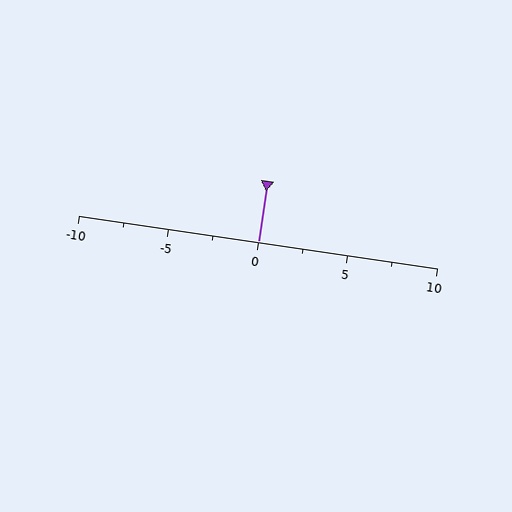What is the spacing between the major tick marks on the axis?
The major ticks are spaced 5 apart.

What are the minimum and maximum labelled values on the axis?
The axis runs from -10 to 10.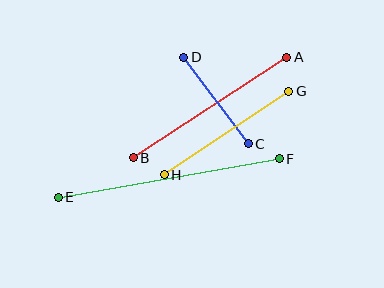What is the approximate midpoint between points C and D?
The midpoint is at approximately (216, 100) pixels.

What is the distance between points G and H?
The distance is approximately 150 pixels.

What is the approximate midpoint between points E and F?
The midpoint is at approximately (169, 178) pixels.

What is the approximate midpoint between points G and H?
The midpoint is at approximately (227, 133) pixels.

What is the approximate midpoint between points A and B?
The midpoint is at approximately (210, 108) pixels.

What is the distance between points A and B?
The distance is approximately 184 pixels.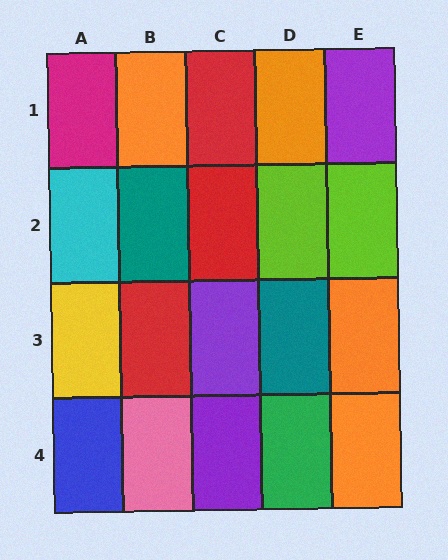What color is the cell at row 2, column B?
Teal.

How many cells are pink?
1 cell is pink.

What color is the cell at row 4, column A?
Blue.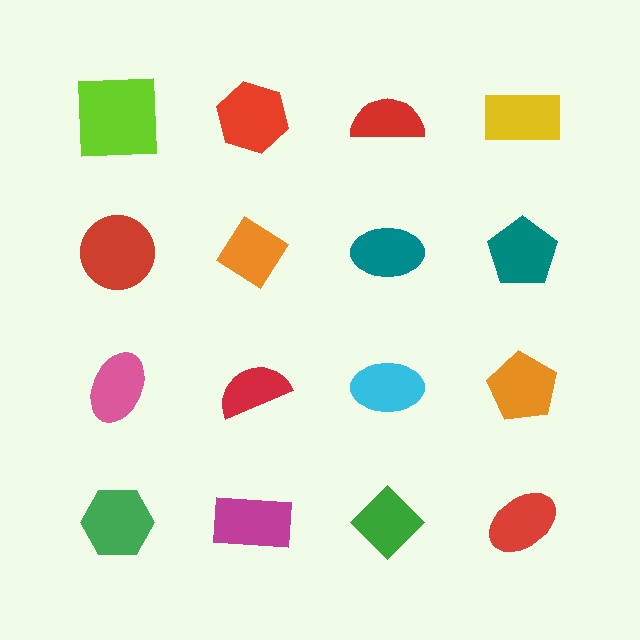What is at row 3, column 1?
A pink ellipse.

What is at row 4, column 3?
A green diamond.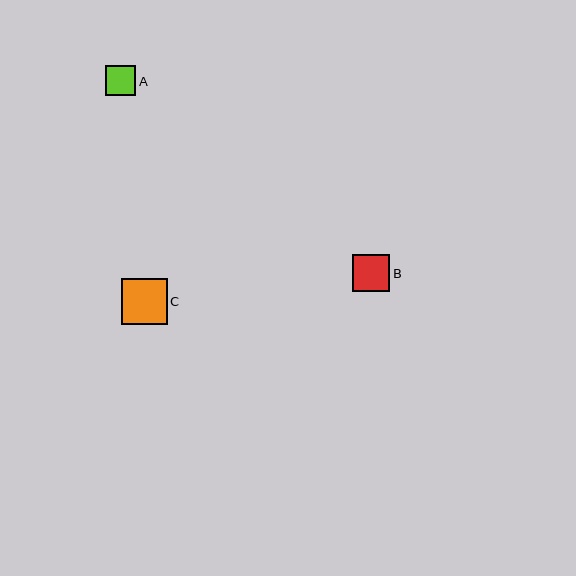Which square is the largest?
Square C is the largest with a size of approximately 46 pixels.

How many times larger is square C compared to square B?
Square C is approximately 1.2 times the size of square B.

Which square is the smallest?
Square A is the smallest with a size of approximately 30 pixels.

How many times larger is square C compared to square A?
Square C is approximately 1.5 times the size of square A.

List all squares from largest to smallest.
From largest to smallest: C, B, A.